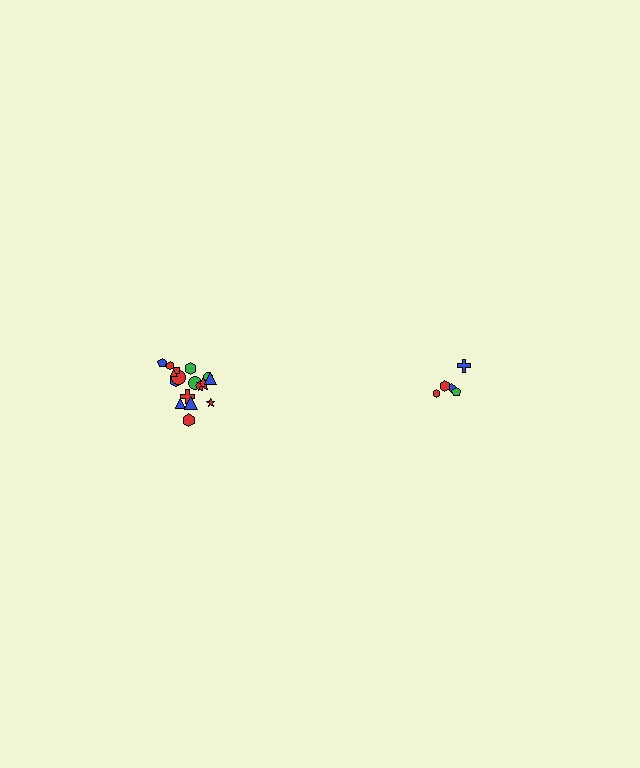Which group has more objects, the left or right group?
The left group.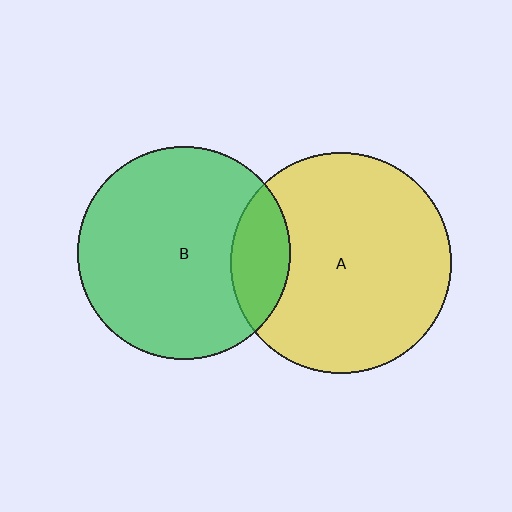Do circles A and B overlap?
Yes.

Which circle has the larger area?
Circle A (yellow).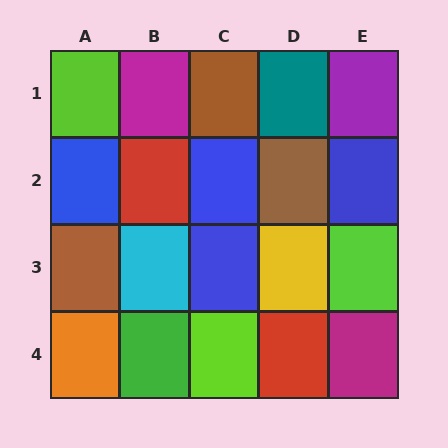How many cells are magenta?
2 cells are magenta.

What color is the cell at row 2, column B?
Red.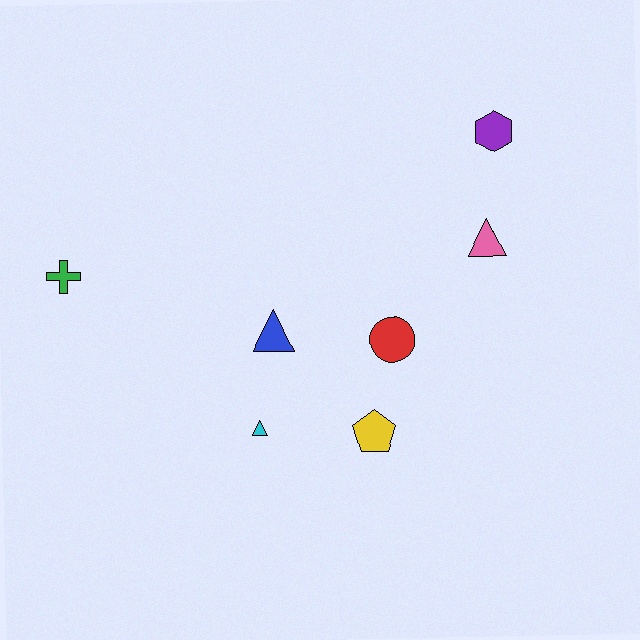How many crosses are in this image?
There is 1 cross.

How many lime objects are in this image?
There are no lime objects.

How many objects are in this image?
There are 7 objects.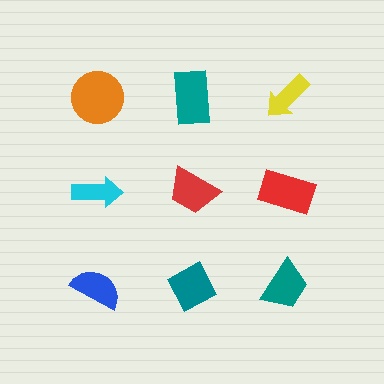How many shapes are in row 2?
3 shapes.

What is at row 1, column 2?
A teal rectangle.